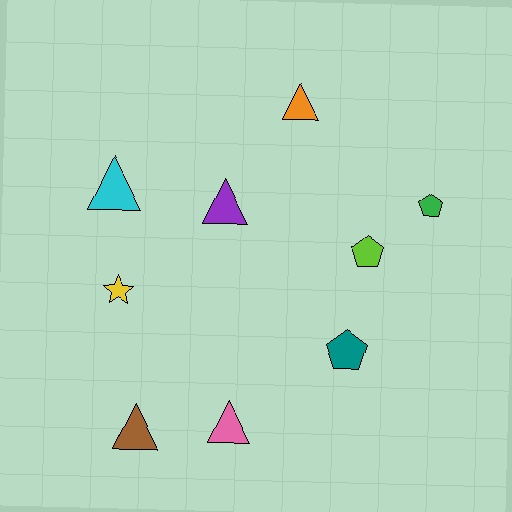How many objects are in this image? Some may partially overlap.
There are 9 objects.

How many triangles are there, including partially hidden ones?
There are 5 triangles.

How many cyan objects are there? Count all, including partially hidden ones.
There is 1 cyan object.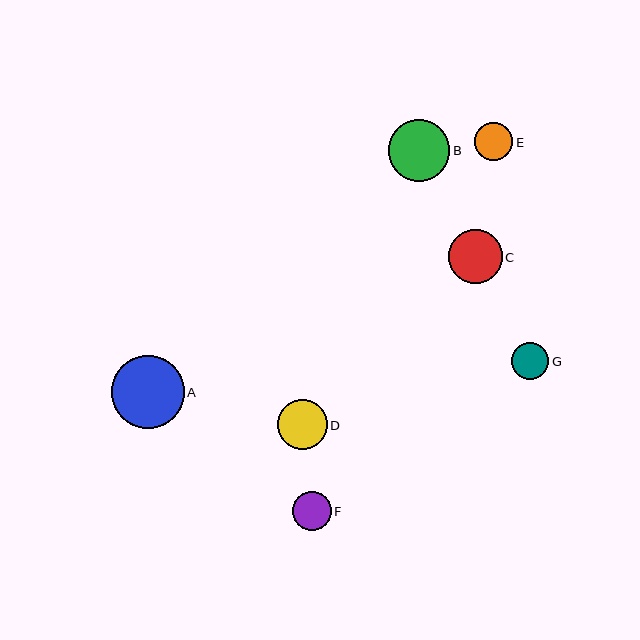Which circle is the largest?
Circle A is the largest with a size of approximately 73 pixels.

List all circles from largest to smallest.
From largest to smallest: A, B, C, D, F, E, G.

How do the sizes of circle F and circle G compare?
Circle F and circle G are approximately the same size.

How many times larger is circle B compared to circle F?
Circle B is approximately 1.6 times the size of circle F.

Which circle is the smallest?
Circle G is the smallest with a size of approximately 37 pixels.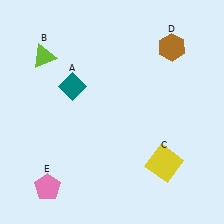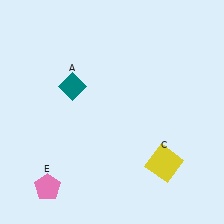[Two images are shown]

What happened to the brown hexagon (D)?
The brown hexagon (D) was removed in Image 2. It was in the top-right area of Image 1.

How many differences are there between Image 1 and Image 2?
There are 2 differences between the two images.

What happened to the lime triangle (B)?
The lime triangle (B) was removed in Image 2. It was in the top-left area of Image 1.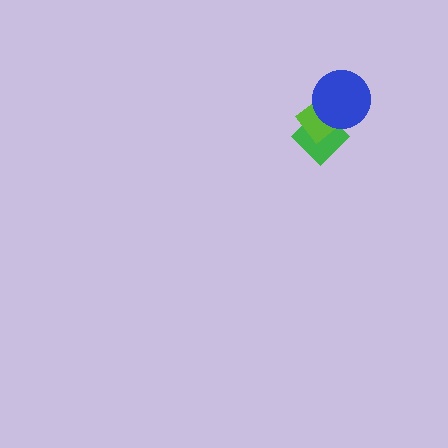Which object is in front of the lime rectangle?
The blue circle is in front of the lime rectangle.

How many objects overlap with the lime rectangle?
2 objects overlap with the lime rectangle.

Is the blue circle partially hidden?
No, no other shape covers it.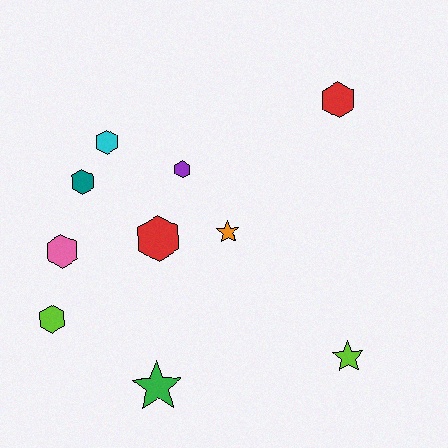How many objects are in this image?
There are 10 objects.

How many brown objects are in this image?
There are no brown objects.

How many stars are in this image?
There are 3 stars.